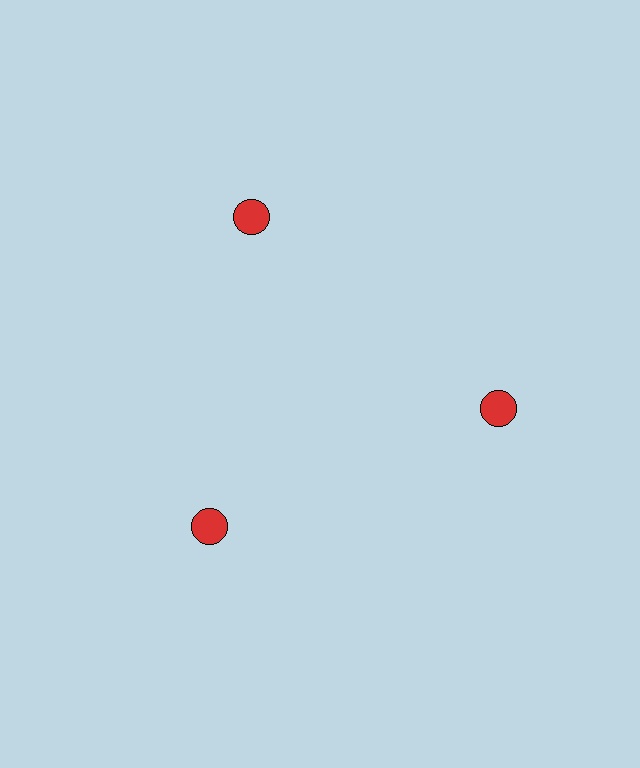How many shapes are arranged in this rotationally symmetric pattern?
There are 3 shapes, arranged in 3 groups of 1.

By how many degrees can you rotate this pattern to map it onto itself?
The pattern maps onto itself every 120 degrees of rotation.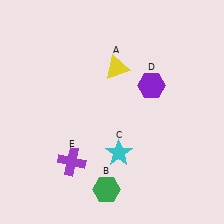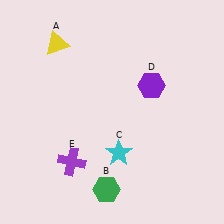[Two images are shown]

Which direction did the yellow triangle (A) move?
The yellow triangle (A) moved left.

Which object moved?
The yellow triangle (A) moved left.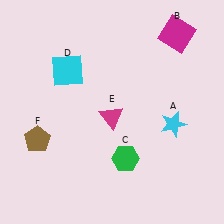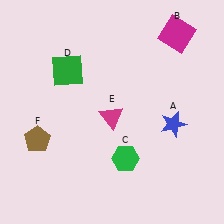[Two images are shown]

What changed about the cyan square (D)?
In Image 1, D is cyan. In Image 2, it changed to green.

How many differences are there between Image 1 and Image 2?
There are 2 differences between the two images.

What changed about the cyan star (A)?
In Image 1, A is cyan. In Image 2, it changed to blue.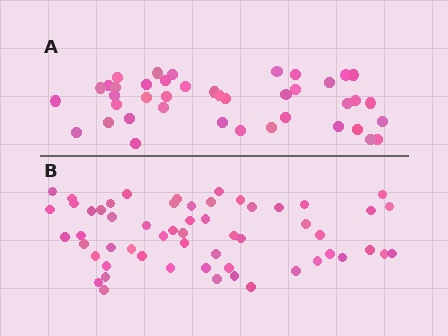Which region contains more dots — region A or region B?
Region B (the bottom region) has more dots.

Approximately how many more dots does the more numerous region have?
Region B has approximately 15 more dots than region A.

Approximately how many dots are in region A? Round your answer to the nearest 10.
About 40 dots. (The exact count is 41, which rounds to 40.)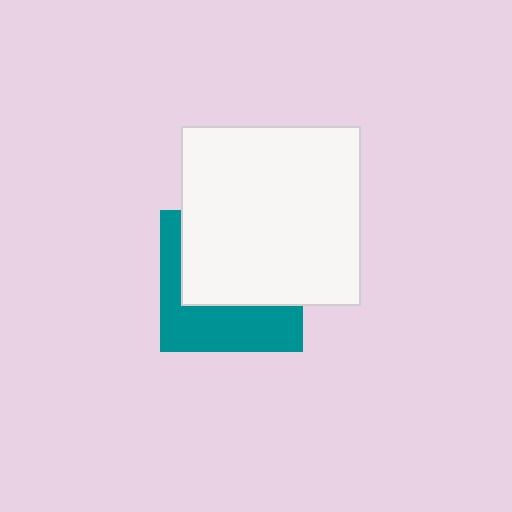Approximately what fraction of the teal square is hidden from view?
Roughly 57% of the teal square is hidden behind the white rectangle.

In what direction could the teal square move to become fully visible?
The teal square could move down. That would shift it out from behind the white rectangle entirely.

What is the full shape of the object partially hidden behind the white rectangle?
The partially hidden object is a teal square.